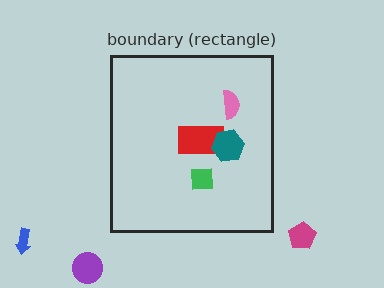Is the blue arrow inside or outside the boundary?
Outside.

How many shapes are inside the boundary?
4 inside, 3 outside.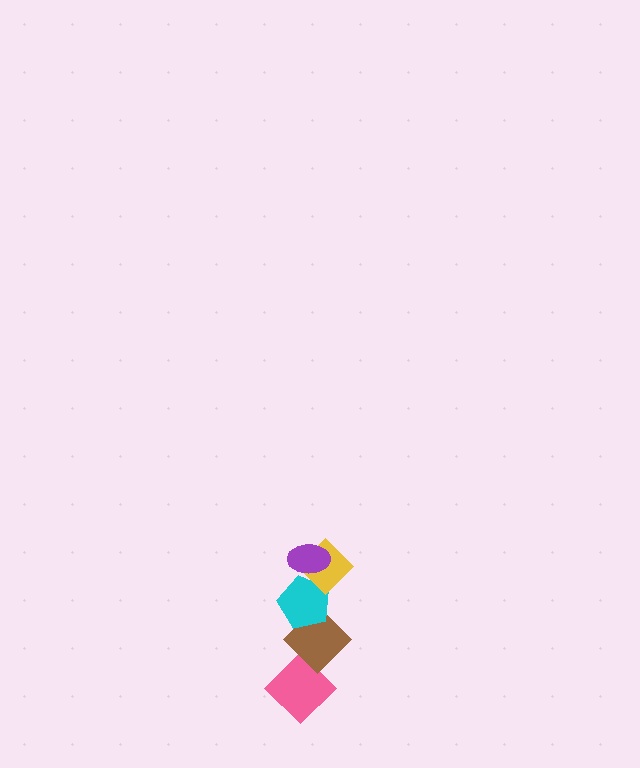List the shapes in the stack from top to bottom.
From top to bottom: the purple ellipse, the yellow diamond, the cyan pentagon, the brown diamond, the pink diamond.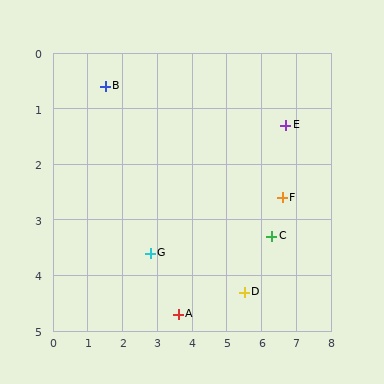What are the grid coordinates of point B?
Point B is at approximately (1.5, 0.6).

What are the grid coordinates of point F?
Point F is at approximately (6.6, 2.6).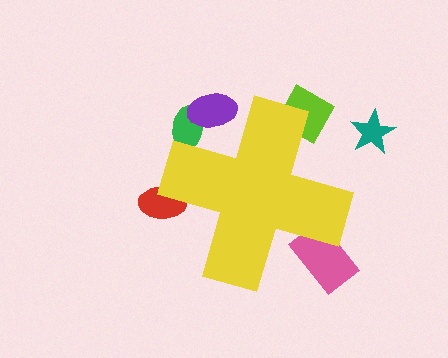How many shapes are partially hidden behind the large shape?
5 shapes are partially hidden.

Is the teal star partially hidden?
No, the teal star is fully visible.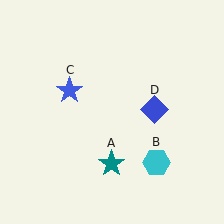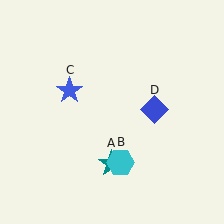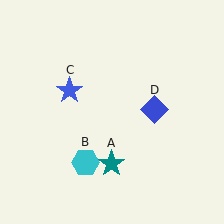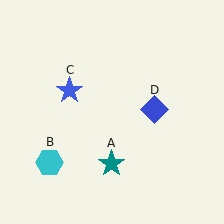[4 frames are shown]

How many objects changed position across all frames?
1 object changed position: cyan hexagon (object B).